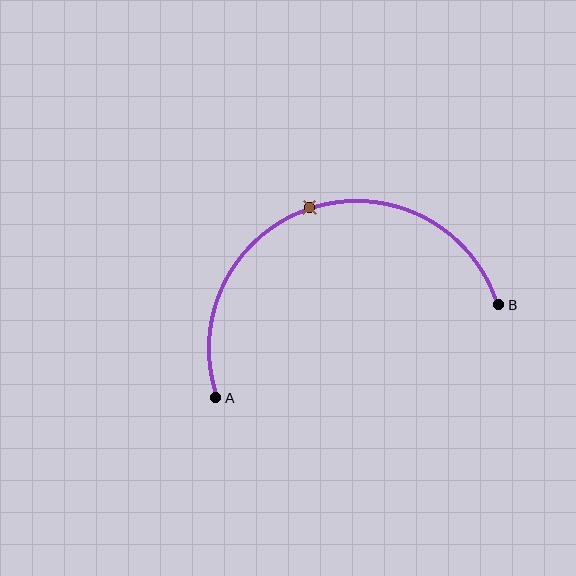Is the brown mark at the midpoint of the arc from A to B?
Yes. The brown mark lies on the arc at equal arc-length from both A and B — it is the arc midpoint.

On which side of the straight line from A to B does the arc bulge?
The arc bulges above the straight line connecting A and B.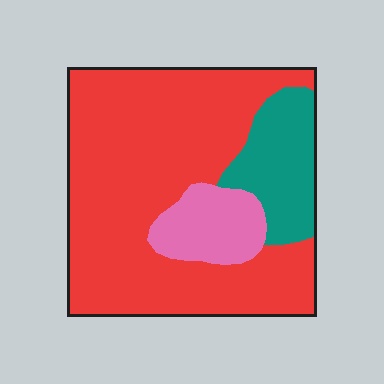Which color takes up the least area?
Pink, at roughly 10%.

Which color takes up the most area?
Red, at roughly 70%.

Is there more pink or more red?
Red.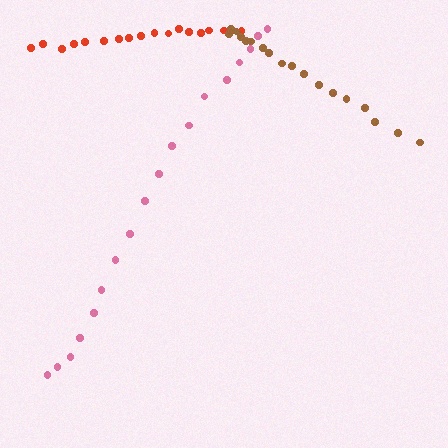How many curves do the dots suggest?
There are 3 distinct paths.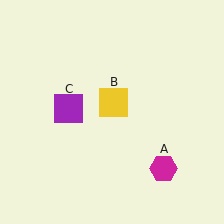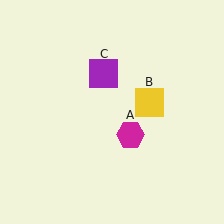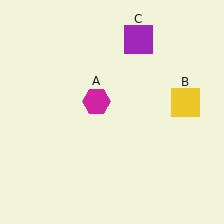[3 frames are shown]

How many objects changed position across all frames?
3 objects changed position: magenta hexagon (object A), yellow square (object B), purple square (object C).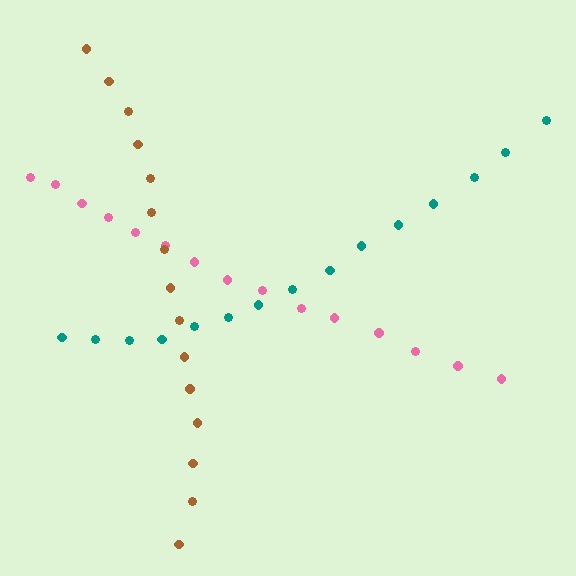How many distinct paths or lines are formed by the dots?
There are 3 distinct paths.